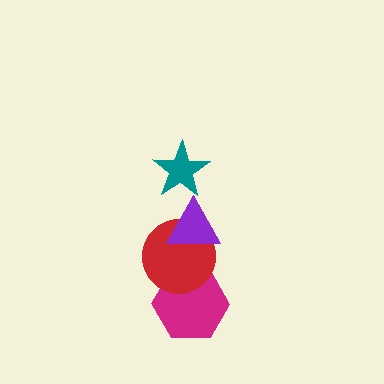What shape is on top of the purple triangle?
The teal star is on top of the purple triangle.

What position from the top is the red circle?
The red circle is 3rd from the top.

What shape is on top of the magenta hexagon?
The red circle is on top of the magenta hexagon.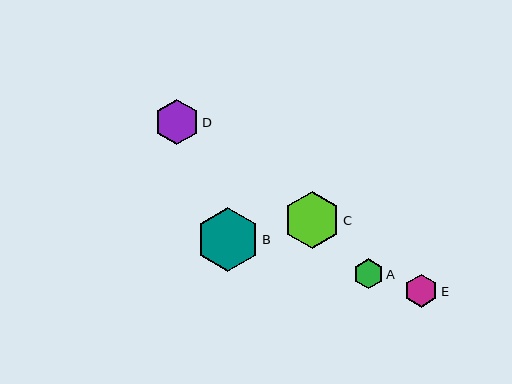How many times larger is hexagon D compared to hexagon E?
Hexagon D is approximately 1.4 times the size of hexagon E.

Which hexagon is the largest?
Hexagon B is the largest with a size of approximately 64 pixels.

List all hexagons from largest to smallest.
From largest to smallest: B, C, D, E, A.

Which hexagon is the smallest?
Hexagon A is the smallest with a size of approximately 30 pixels.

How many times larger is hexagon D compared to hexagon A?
Hexagon D is approximately 1.5 times the size of hexagon A.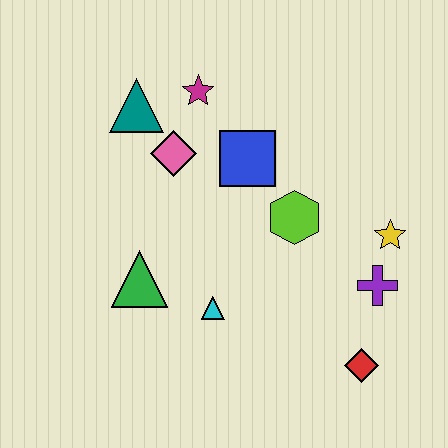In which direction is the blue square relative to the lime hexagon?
The blue square is above the lime hexagon.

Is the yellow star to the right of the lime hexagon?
Yes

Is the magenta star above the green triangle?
Yes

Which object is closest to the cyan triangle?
The green triangle is closest to the cyan triangle.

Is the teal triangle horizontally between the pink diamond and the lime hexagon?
No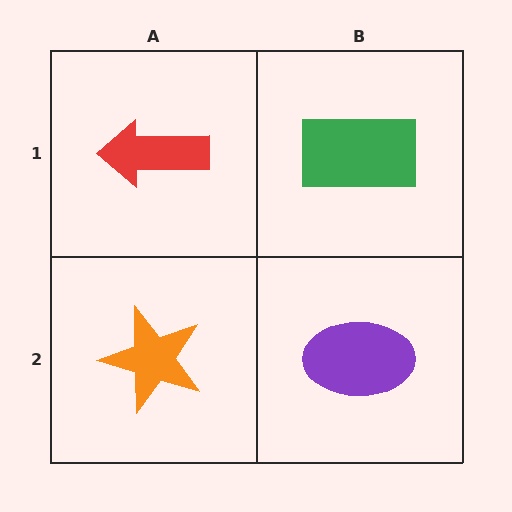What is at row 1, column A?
A red arrow.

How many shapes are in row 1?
2 shapes.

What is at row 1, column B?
A green rectangle.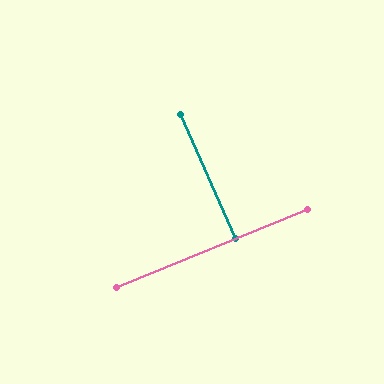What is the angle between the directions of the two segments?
Approximately 88 degrees.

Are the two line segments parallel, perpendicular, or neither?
Perpendicular — they meet at approximately 88°.